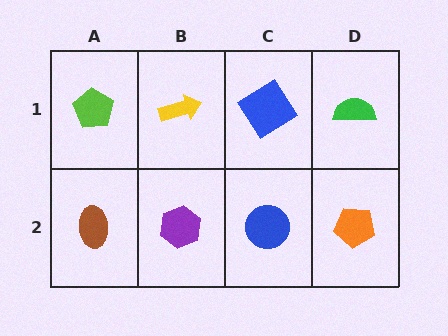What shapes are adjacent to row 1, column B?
A purple hexagon (row 2, column B), a lime pentagon (row 1, column A), a blue diamond (row 1, column C).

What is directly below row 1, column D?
An orange pentagon.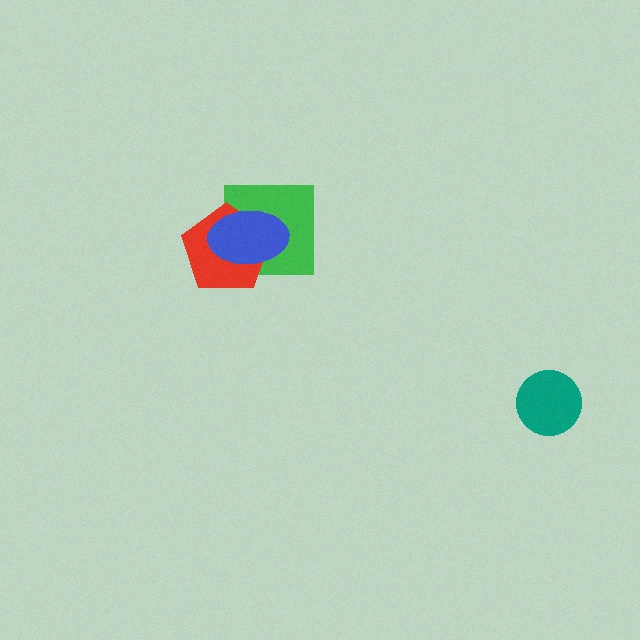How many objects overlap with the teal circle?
0 objects overlap with the teal circle.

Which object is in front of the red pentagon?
The blue ellipse is in front of the red pentagon.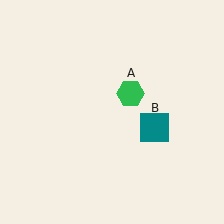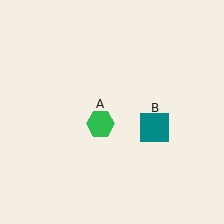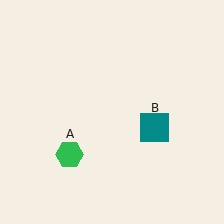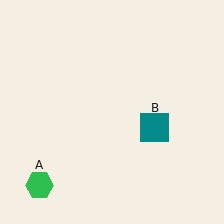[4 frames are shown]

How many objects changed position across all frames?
1 object changed position: green hexagon (object A).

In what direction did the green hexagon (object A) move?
The green hexagon (object A) moved down and to the left.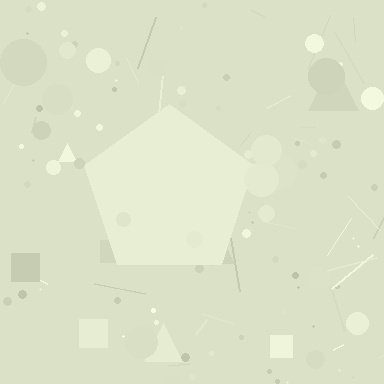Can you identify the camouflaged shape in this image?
The camouflaged shape is a pentagon.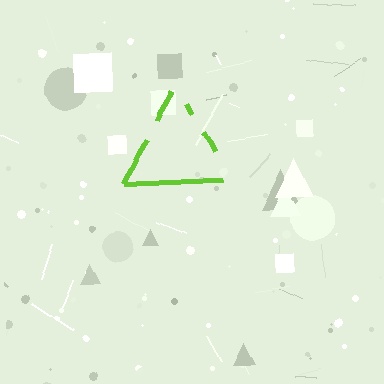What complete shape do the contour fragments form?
The contour fragments form a triangle.